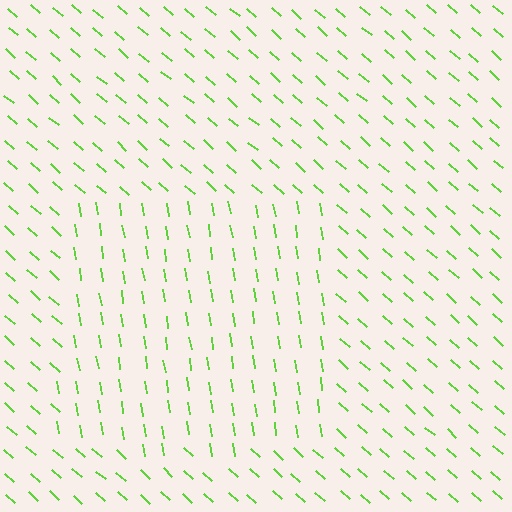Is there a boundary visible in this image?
Yes, there is a texture boundary formed by a change in line orientation.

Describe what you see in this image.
The image is filled with small lime line segments. A rectangle region in the image has lines oriented differently from the surrounding lines, creating a visible texture boundary.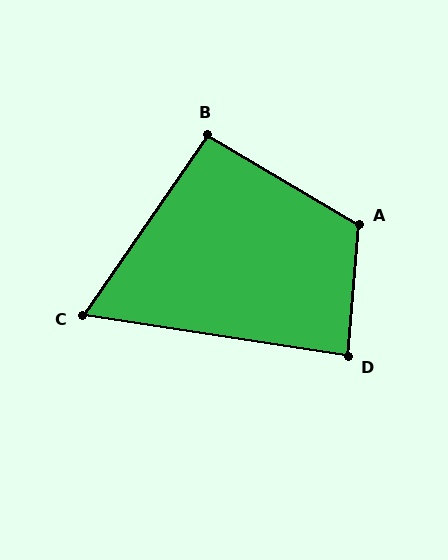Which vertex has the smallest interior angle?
C, at approximately 64 degrees.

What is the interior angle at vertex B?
Approximately 94 degrees (approximately right).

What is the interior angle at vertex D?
Approximately 86 degrees (approximately right).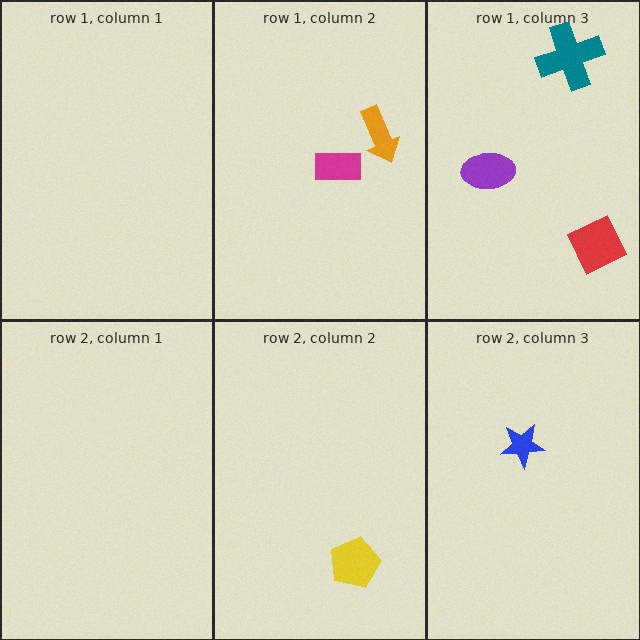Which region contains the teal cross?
The row 1, column 3 region.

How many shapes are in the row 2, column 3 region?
1.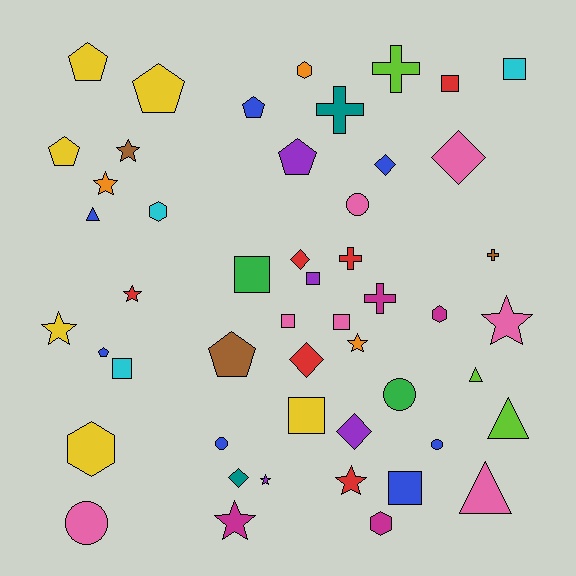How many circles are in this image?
There are 5 circles.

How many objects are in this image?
There are 50 objects.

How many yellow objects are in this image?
There are 6 yellow objects.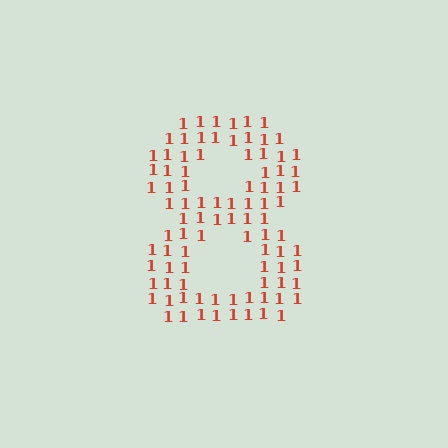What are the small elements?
The small elements are digit 1's.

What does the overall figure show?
The overall figure shows the digit 8.